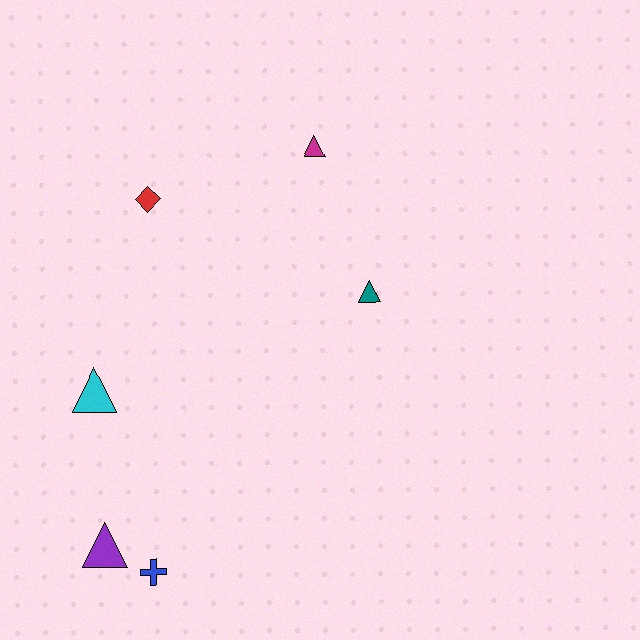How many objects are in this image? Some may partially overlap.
There are 6 objects.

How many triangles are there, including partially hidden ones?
There are 4 triangles.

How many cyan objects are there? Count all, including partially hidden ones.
There is 1 cyan object.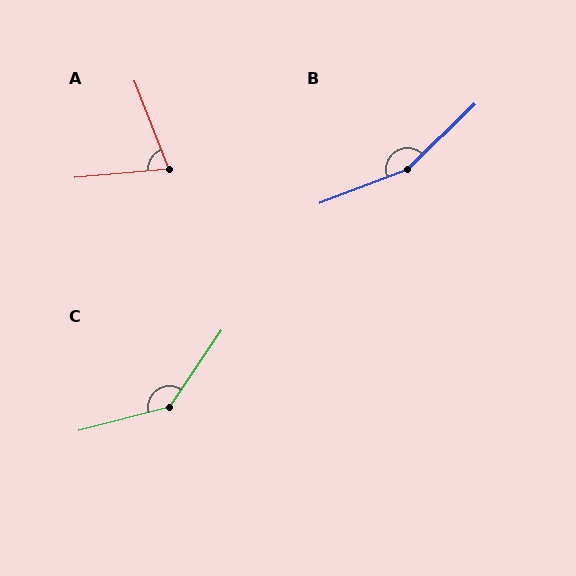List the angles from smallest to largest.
A (74°), C (138°), B (157°).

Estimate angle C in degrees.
Approximately 138 degrees.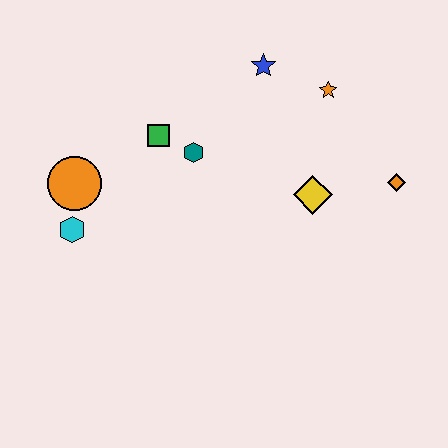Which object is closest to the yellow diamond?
The orange diamond is closest to the yellow diamond.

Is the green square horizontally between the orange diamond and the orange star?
No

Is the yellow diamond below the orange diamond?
Yes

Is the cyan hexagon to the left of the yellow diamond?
Yes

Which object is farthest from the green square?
The orange diamond is farthest from the green square.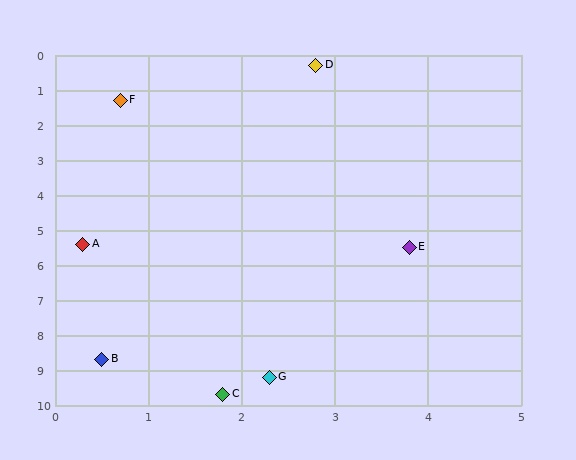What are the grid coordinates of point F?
Point F is at approximately (0.7, 1.3).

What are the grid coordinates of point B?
Point B is at approximately (0.5, 8.7).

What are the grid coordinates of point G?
Point G is at approximately (2.3, 9.2).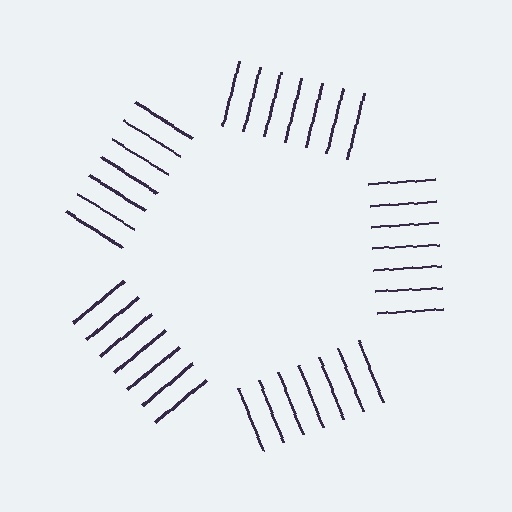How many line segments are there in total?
35 — 7 along each of the 5 edges.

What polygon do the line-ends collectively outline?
An illusory pentagon — the line segments terminate on its edges but no continuous stroke is drawn.